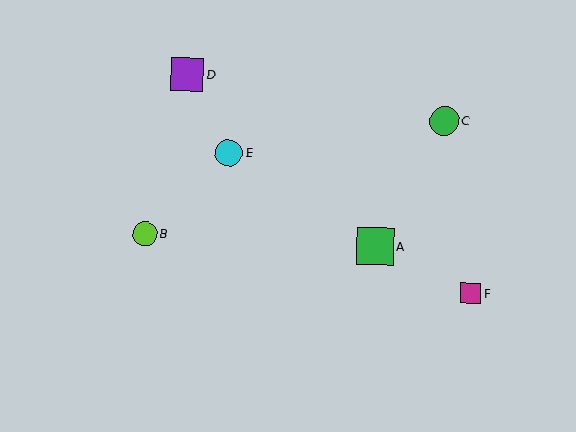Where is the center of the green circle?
The center of the green circle is at (444, 121).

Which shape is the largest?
The green square (labeled A) is the largest.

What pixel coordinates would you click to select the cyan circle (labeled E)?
Click at (229, 153) to select the cyan circle E.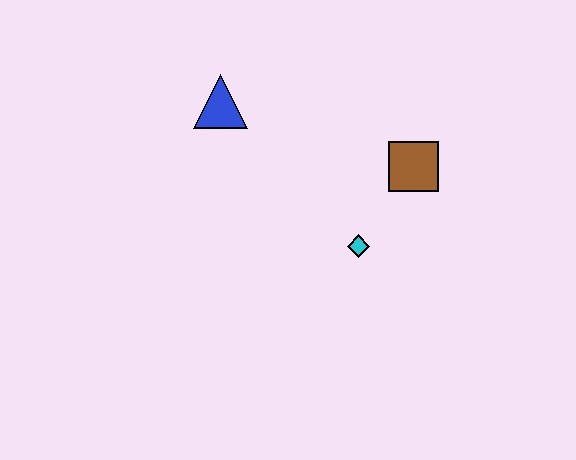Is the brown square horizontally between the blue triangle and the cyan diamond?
No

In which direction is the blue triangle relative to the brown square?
The blue triangle is to the left of the brown square.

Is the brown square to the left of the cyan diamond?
No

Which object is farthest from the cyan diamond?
The blue triangle is farthest from the cyan diamond.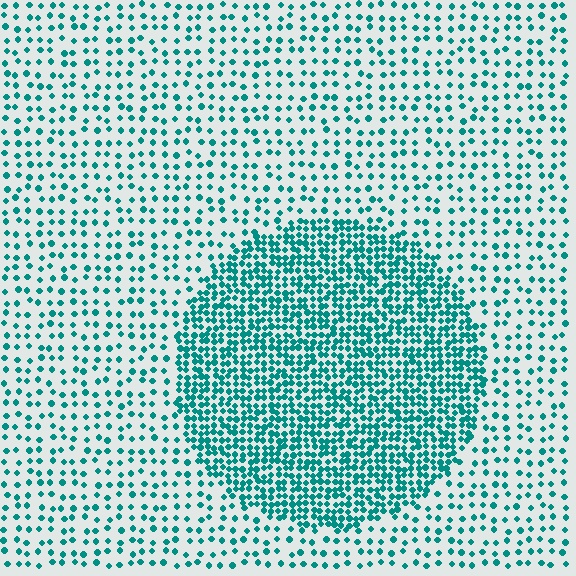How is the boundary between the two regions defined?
The boundary is defined by a change in element density (approximately 2.6x ratio). All elements are the same color, size, and shape.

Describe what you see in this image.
The image contains small teal elements arranged at two different densities. A circle-shaped region is visible where the elements are more densely packed than the surrounding area.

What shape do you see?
I see a circle.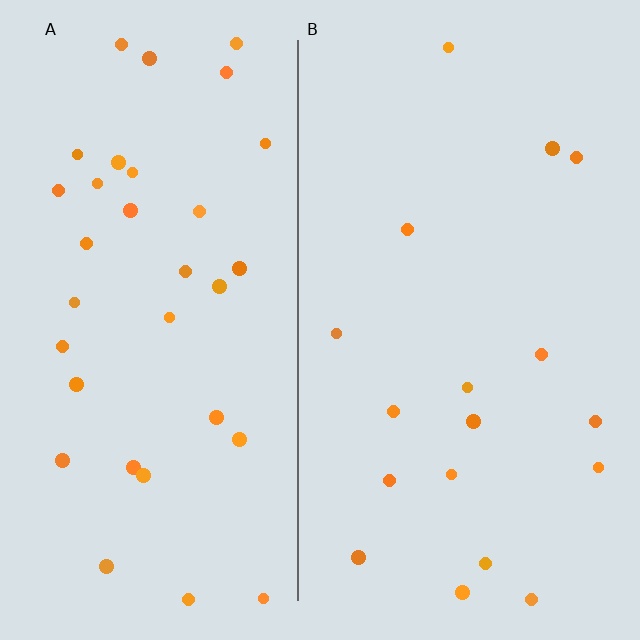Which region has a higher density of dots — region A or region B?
A (the left).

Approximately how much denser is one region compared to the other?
Approximately 1.9× — region A over region B.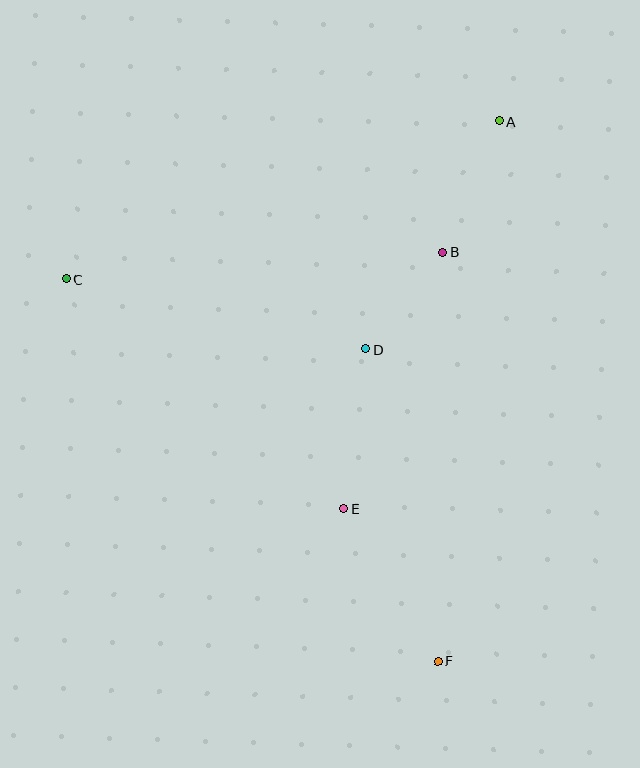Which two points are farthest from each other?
Points A and F are farthest from each other.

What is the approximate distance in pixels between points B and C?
The distance between B and C is approximately 378 pixels.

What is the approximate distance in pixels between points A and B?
The distance between A and B is approximately 142 pixels.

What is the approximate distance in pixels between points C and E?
The distance between C and E is approximately 360 pixels.